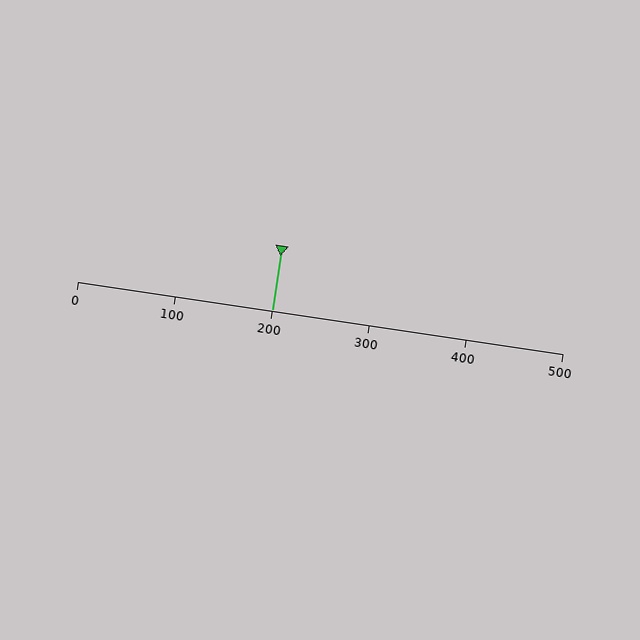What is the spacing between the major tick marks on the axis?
The major ticks are spaced 100 apart.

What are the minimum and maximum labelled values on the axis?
The axis runs from 0 to 500.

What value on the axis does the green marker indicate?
The marker indicates approximately 200.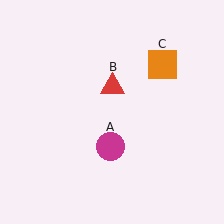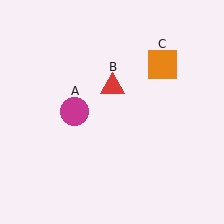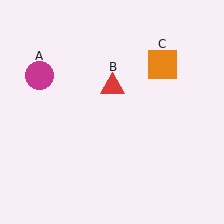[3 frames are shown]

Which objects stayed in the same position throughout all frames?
Red triangle (object B) and orange square (object C) remained stationary.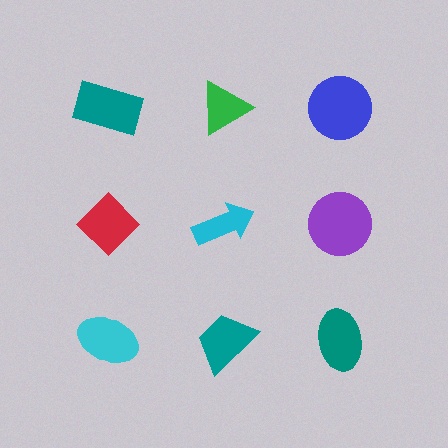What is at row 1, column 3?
A blue circle.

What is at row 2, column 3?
A purple circle.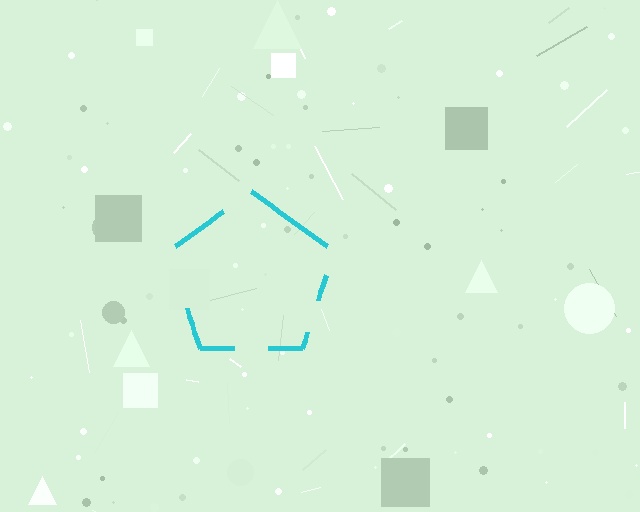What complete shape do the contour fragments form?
The contour fragments form a pentagon.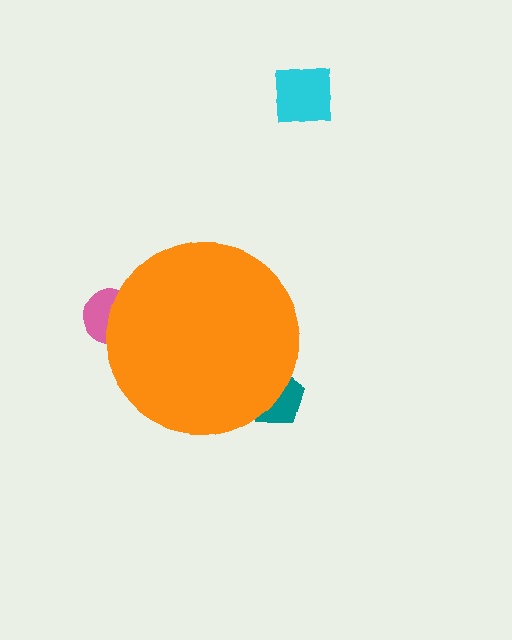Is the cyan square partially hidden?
No, the cyan square is fully visible.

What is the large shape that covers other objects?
An orange circle.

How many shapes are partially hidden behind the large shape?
2 shapes are partially hidden.